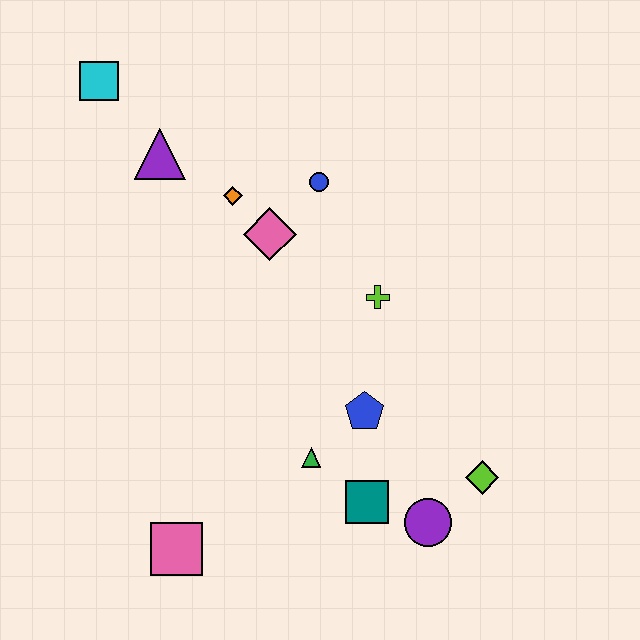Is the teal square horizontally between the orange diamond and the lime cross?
Yes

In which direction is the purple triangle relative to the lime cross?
The purple triangle is to the left of the lime cross.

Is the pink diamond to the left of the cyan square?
No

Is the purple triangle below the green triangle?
No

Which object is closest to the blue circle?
The pink diamond is closest to the blue circle.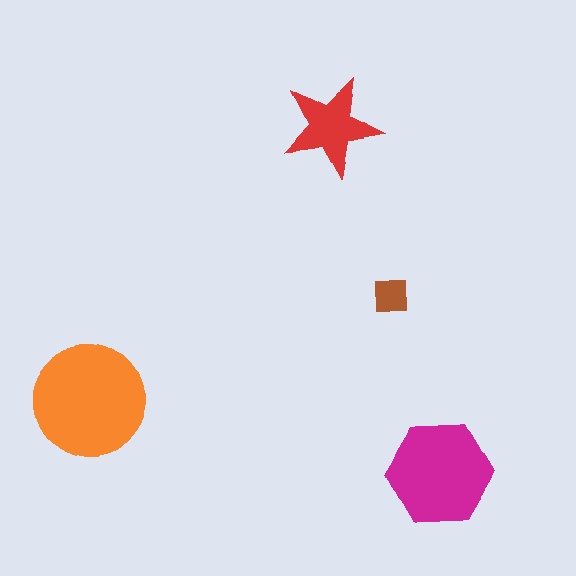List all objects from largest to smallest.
The orange circle, the magenta hexagon, the red star, the brown square.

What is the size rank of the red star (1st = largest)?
3rd.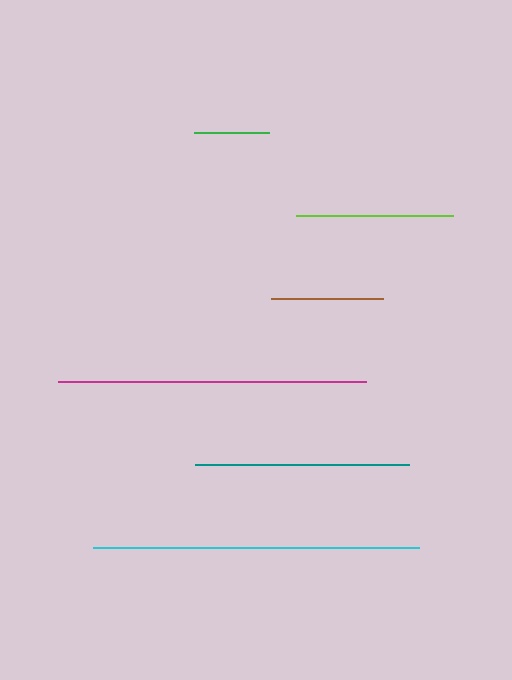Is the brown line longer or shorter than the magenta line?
The magenta line is longer than the brown line.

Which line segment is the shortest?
The green line is the shortest at approximately 75 pixels.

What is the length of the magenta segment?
The magenta segment is approximately 308 pixels long.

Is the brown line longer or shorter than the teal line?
The teal line is longer than the brown line.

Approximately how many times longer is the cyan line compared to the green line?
The cyan line is approximately 4.3 times the length of the green line.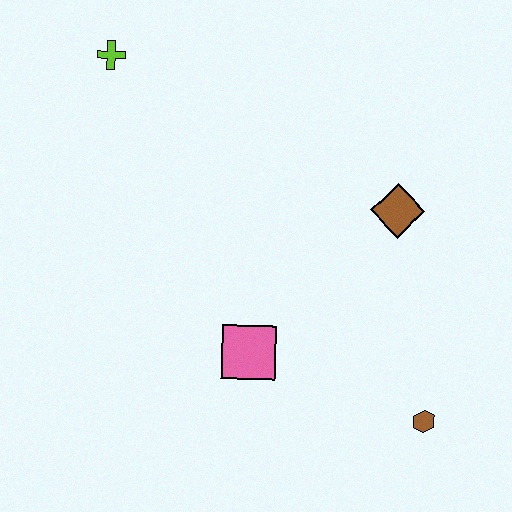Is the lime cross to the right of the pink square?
No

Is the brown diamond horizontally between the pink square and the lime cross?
No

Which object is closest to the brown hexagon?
The pink square is closest to the brown hexagon.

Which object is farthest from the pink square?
The lime cross is farthest from the pink square.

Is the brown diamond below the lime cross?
Yes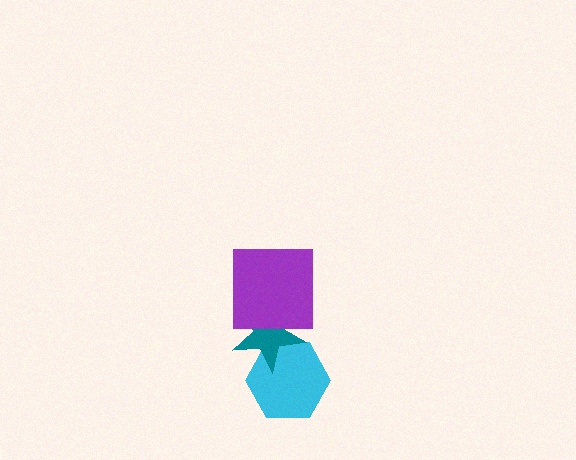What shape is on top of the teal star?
The purple square is on top of the teal star.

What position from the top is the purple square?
The purple square is 1st from the top.